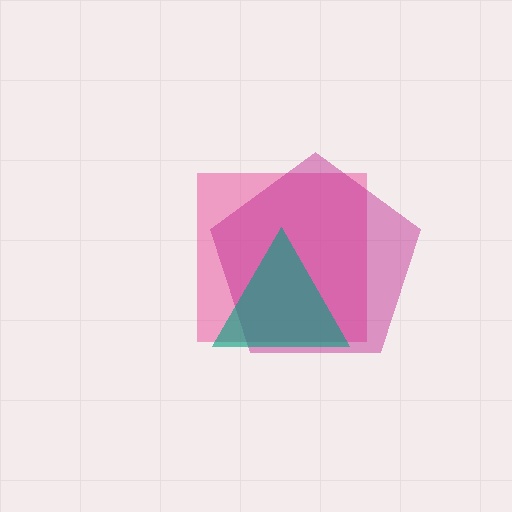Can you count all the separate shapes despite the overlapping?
Yes, there are 3 separate shapes.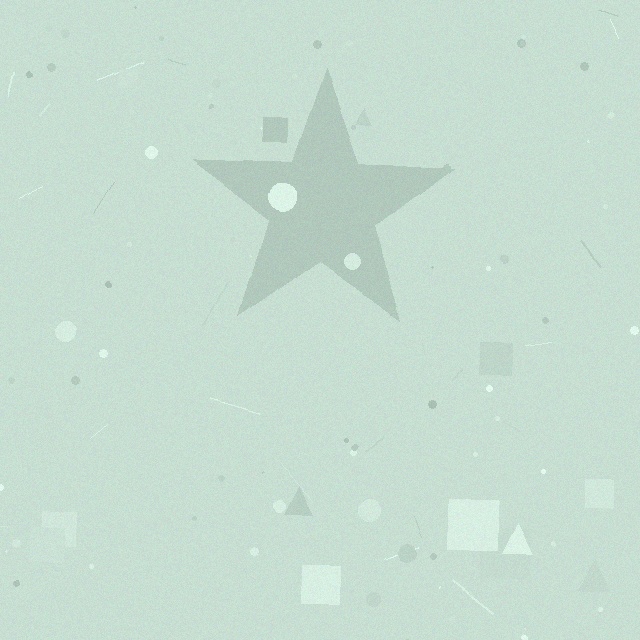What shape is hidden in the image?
A star is hidden in the image.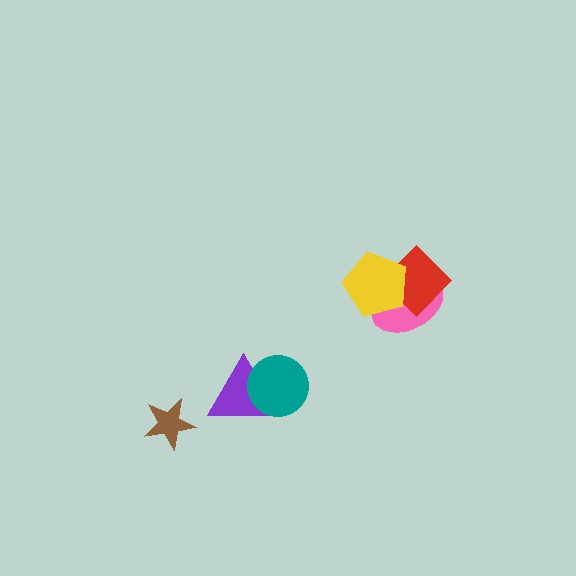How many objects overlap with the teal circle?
1 object overlaps with the teal circle.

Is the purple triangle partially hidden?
Yes, it is partially covered by another shape.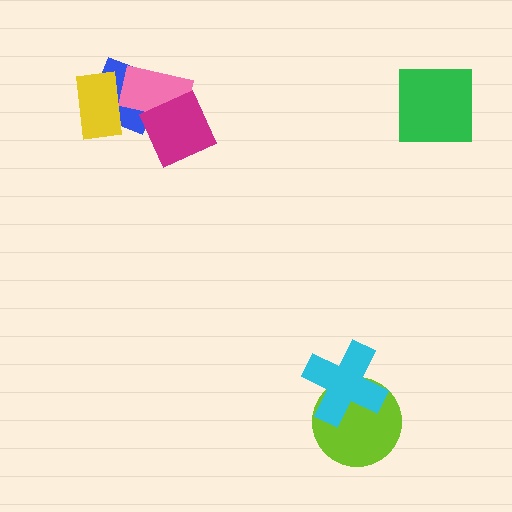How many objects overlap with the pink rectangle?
3 objects overlap with the pink rectangle.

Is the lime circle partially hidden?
Yes, it is partially covered by another shape.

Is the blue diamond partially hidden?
Yes, it is partially covered by another shape.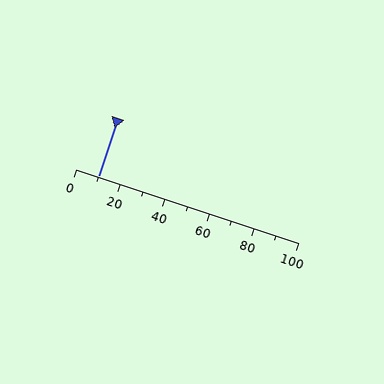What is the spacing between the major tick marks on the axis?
The major ticks are spaced 20 apart.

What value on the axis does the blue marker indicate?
The marker indicates approximately 10.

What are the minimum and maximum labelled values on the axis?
The axis runs from 0 to 100.